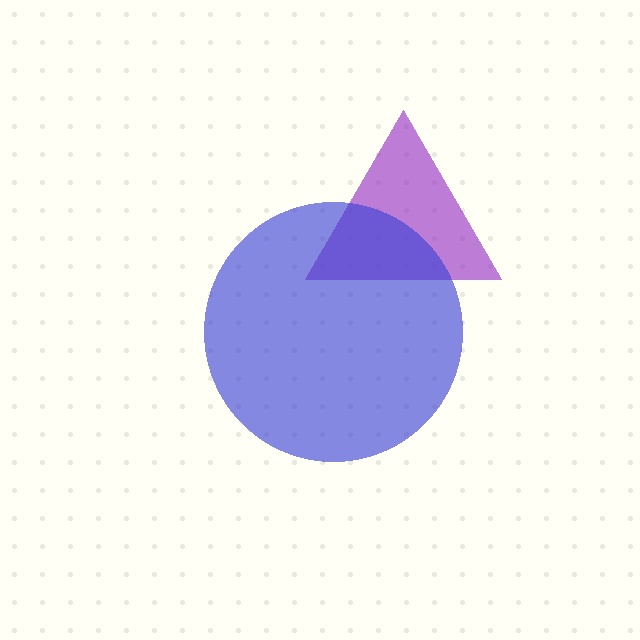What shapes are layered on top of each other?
The layered shapes are: a purple triangle, a blue circle.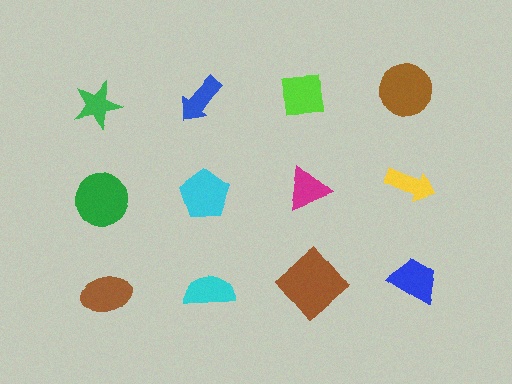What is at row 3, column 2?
A cyan semicircle.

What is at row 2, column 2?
A cyan pentagon.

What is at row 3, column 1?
A brown ellipse.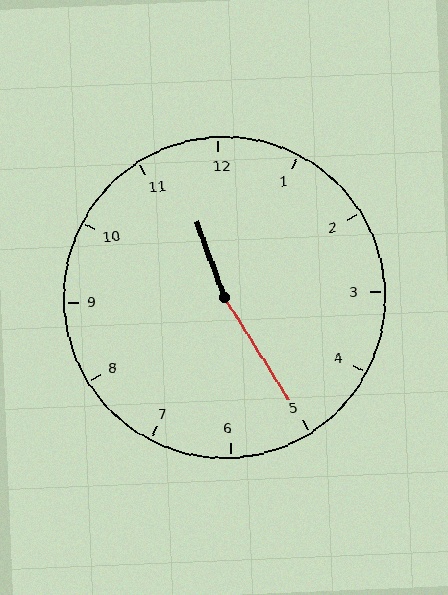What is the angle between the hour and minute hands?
Approximately 168 degrees.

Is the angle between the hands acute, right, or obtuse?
It is obtuse.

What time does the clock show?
11:25.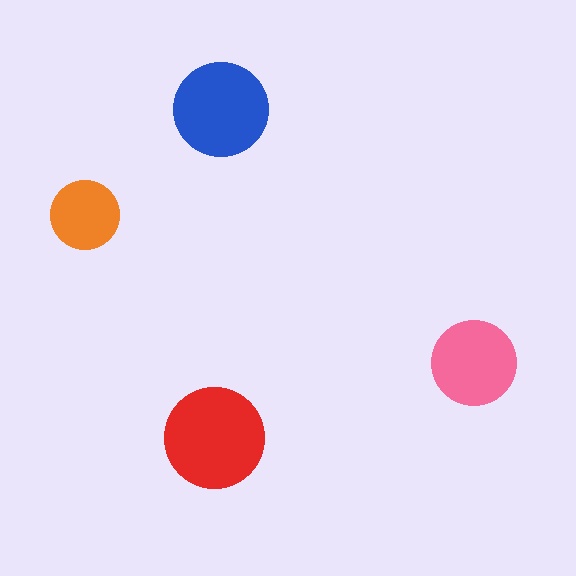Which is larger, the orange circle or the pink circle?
The pink one.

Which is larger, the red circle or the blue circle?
The red one.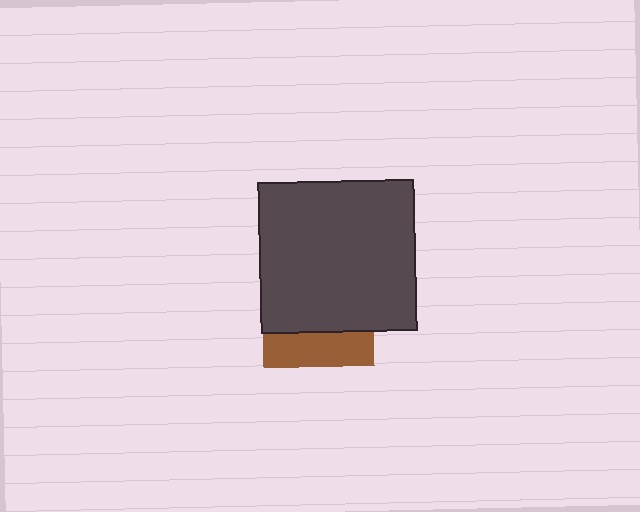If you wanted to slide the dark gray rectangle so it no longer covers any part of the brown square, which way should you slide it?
Slide it up — that is the most direct way to separate the two shapes.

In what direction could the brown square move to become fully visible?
The brown square could move down. That would shift it out from behind the dark gray rectangle entirely.